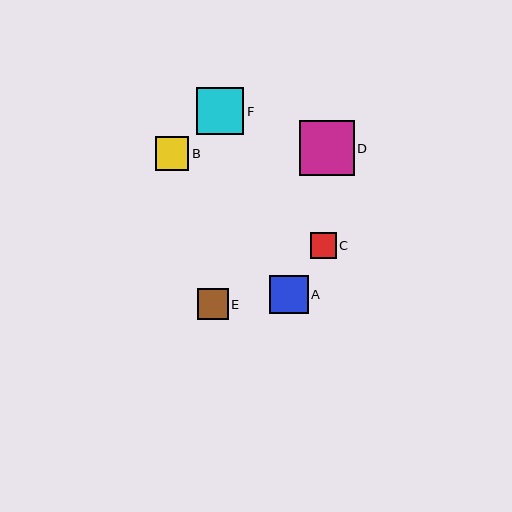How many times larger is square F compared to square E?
Square F is approximately 1.5 times the size of square E.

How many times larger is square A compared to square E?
Square A is approximately 1.2 times the size of square E.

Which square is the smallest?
Square C is the smallest with a size of approximately 26 pixels.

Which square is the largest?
Square D is the largest with a size of approximately 55 pixels.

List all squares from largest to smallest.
From largest to smallest: D, F, A, B, E, C.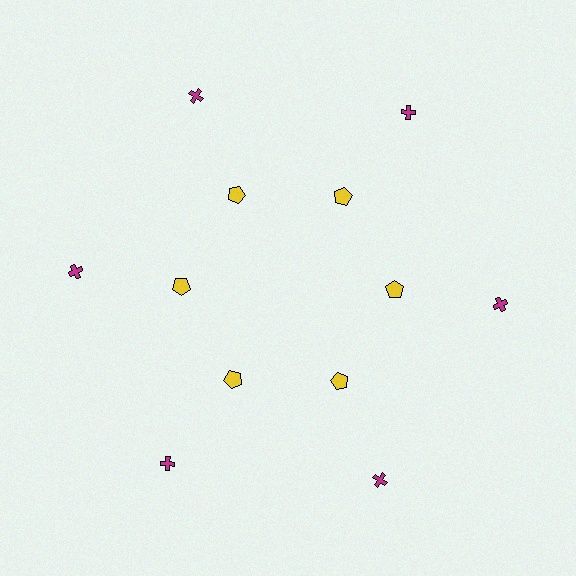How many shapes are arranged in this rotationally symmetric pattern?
There are 12 shapes, arranged in 6 groups of 2.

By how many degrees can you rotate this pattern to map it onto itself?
The pattern maps onto itself every 60 degrees of rotation.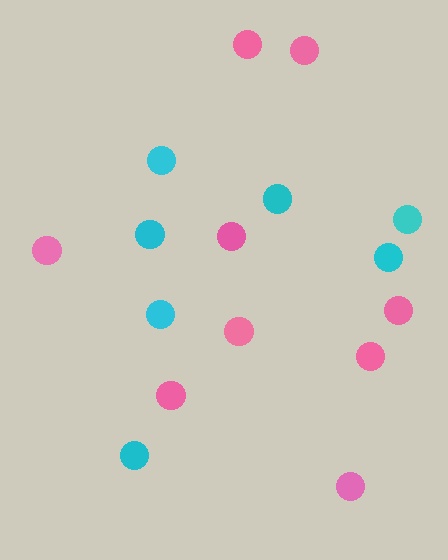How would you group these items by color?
There are 2 groups: one group of cyan circles (7) and one group of pink circles (9).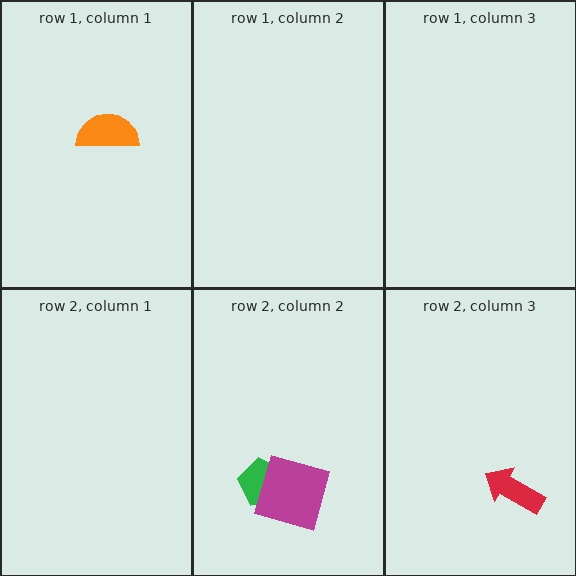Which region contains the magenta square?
The row 2, column 2 region.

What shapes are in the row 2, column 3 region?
The red arrow.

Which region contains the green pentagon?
The row 2, column 2 region.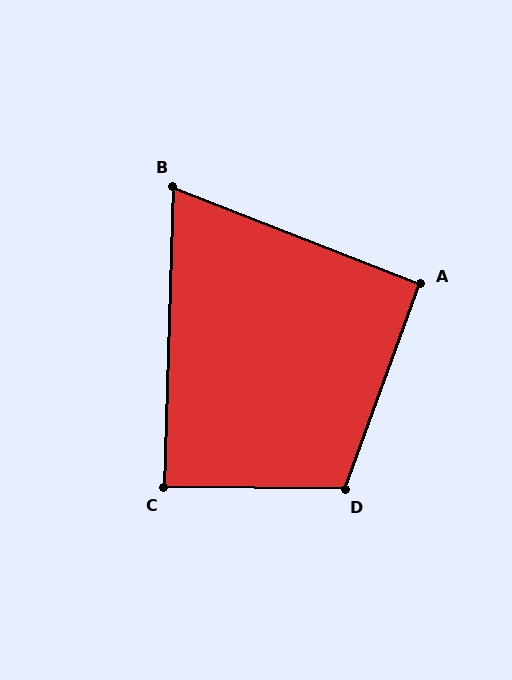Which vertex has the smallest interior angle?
B, at approximately 71 degrees.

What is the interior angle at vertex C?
Approximately 89 degrees (approximately right).